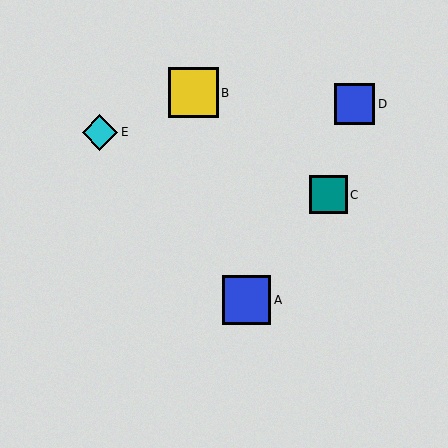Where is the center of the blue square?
The center of the blue square is at (354, 104).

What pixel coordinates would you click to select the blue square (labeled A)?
Click at (246, 300) to select the blue square A.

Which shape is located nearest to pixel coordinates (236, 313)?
The blue square (labeled A) at (246, 300) is nearest to that location.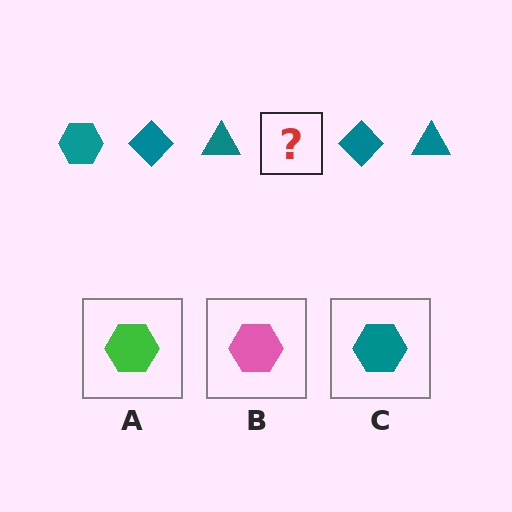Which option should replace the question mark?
Option C.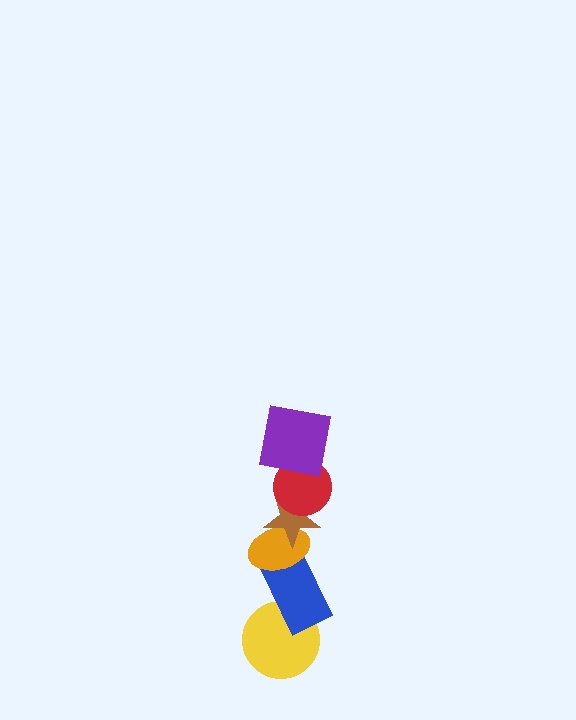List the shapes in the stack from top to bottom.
From top to bottom: the purple square, the red circle, the brown star, the orange ellipse, the blue rectangle, the yellow circle.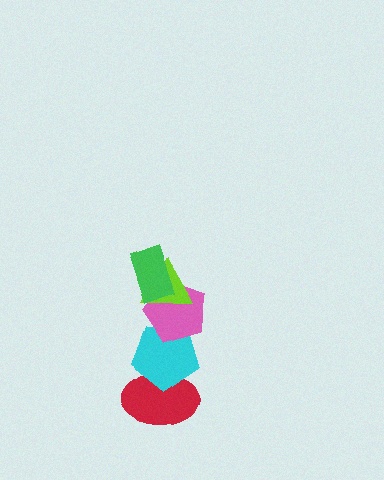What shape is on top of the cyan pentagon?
The pink pentagon is on top of the cyan pentagon.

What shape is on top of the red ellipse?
The cyan pentagon is on top of the red ellipse.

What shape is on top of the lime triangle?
The green rectangle is on top of the lime triangle.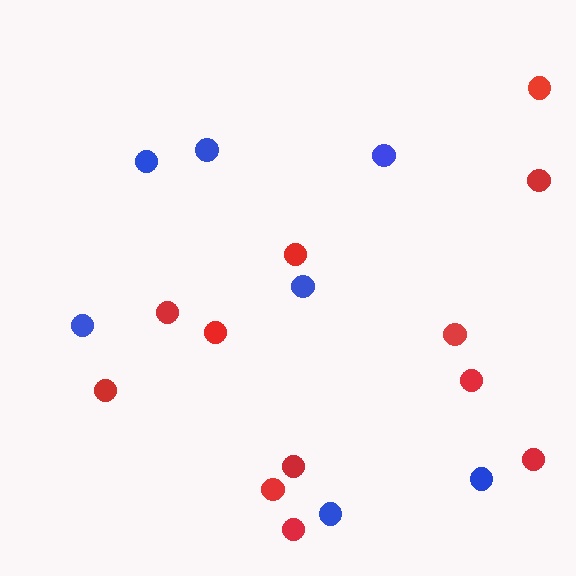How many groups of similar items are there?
There are 2 groups: one group of red circles (12) and one group of blue circles (7).